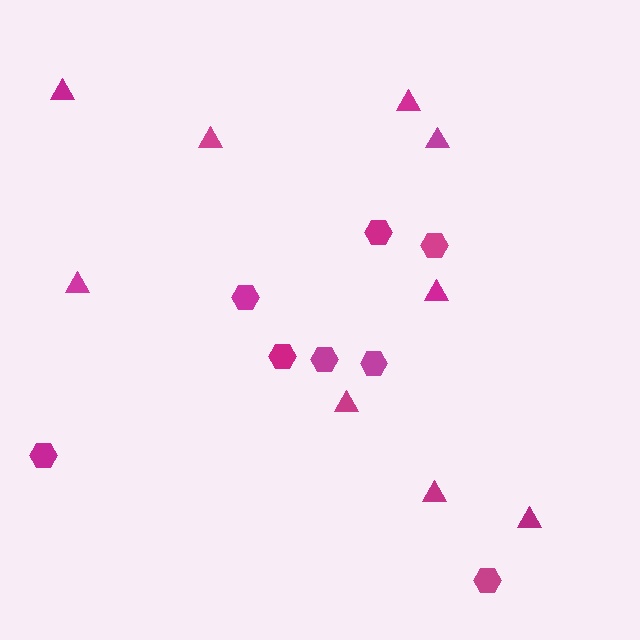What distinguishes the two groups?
There are 2 groups: one group of triangles (9) and one group of hexagons (8).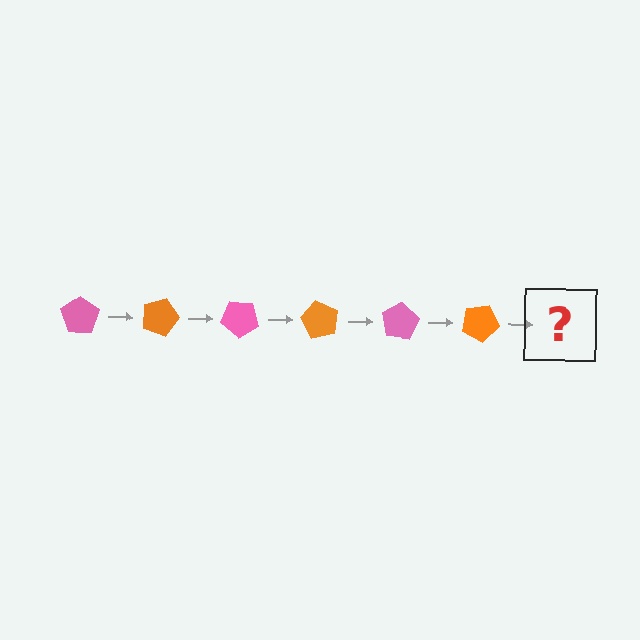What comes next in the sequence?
The next element should be a pink pentagon, rotated 120 degrees from the start.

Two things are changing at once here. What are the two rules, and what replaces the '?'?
The two rules are that it rotates 20 degrees each step and the color cycles through pink and orange. The '?' should be a pink pentagon, rotated 120 degrees from the start.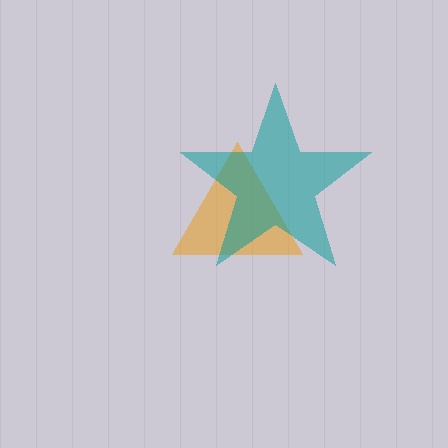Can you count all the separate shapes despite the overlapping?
Yes, there are 2 separate shapes.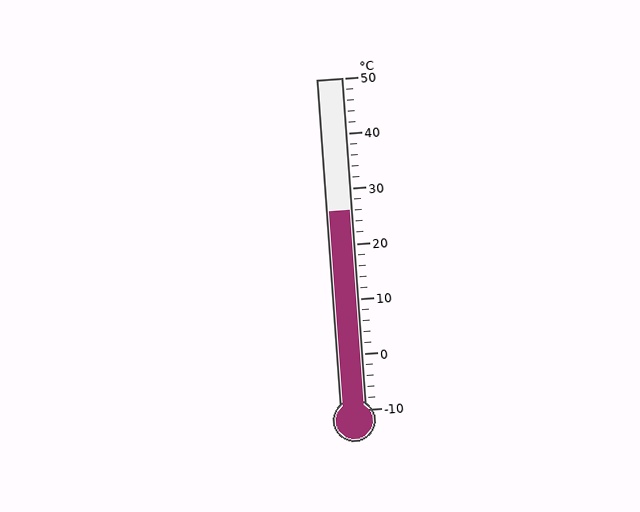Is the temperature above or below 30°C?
The temperature is below 30°C.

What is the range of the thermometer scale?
The thermometer scale ranges from -10°C to 50°C.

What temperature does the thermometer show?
The thermometer shows approximately 26°C.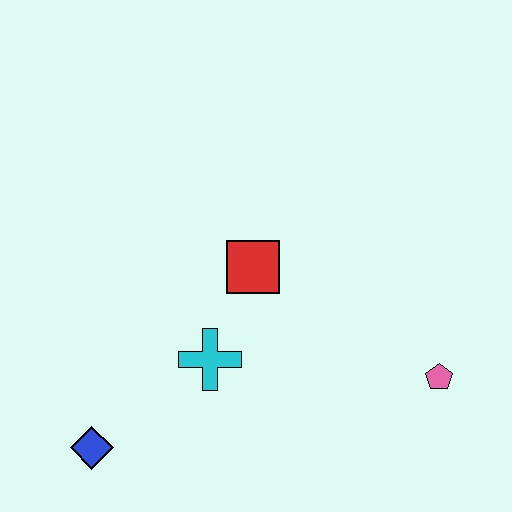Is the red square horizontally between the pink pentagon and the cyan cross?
Yes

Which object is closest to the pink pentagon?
The red square is closest to the pink pentagon.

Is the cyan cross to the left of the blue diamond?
No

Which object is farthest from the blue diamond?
The pink pentagon is farthest from the blue diamond.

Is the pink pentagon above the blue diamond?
Yes